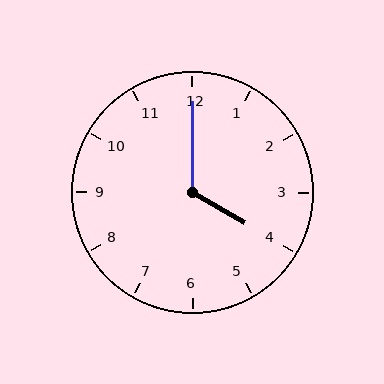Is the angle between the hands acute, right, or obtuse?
It is obtuse.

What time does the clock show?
4:00.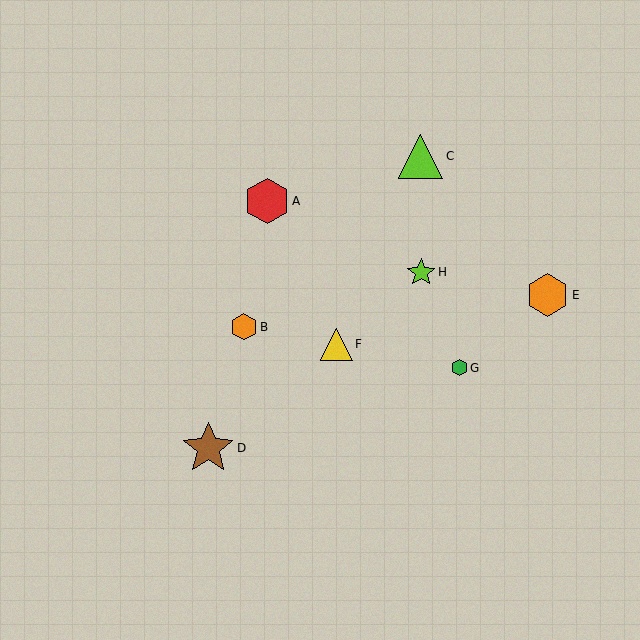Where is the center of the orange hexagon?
The center of the orange hexagon is at (244, 327).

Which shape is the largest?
The brown star (labeled D) is the largest.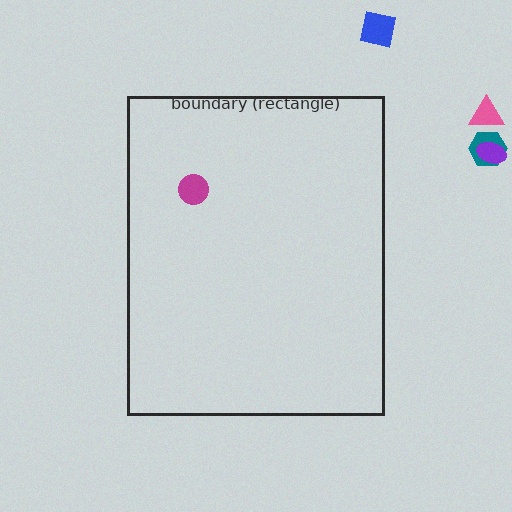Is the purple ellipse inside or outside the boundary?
Outside.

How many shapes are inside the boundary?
1 inside, 4 outside.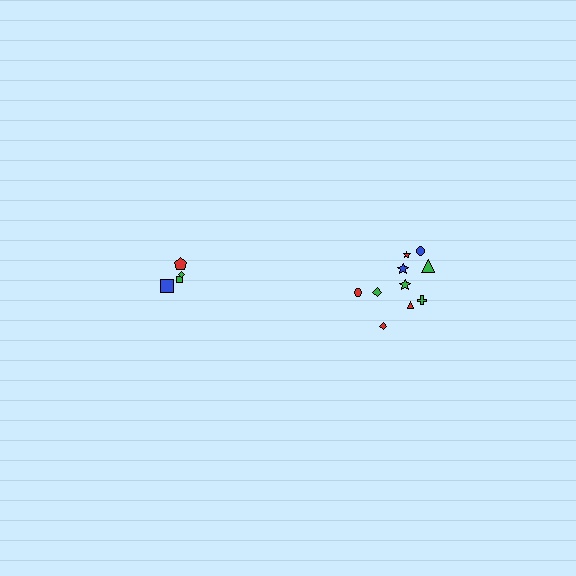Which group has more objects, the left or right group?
The right group.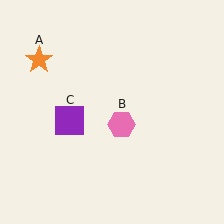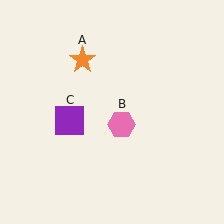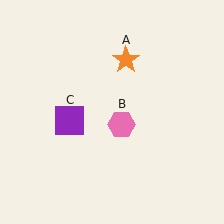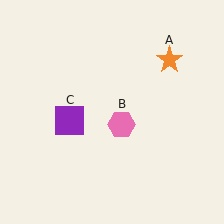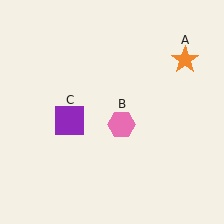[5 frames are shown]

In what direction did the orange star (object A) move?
The orange star (object A) moved right.